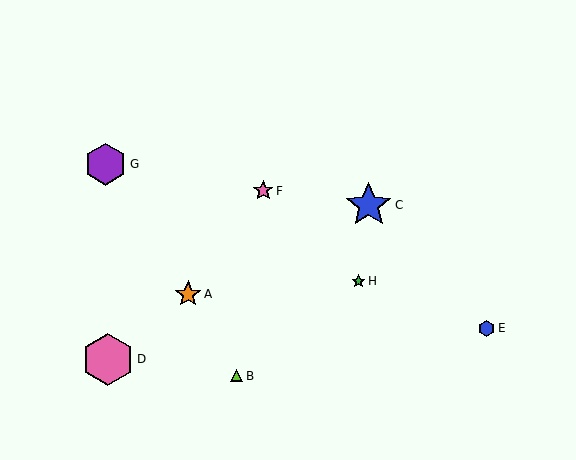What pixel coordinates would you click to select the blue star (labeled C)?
Click at (369, 205) to select the blue star C.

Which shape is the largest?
The pink hexagon (labeled D) is the largest.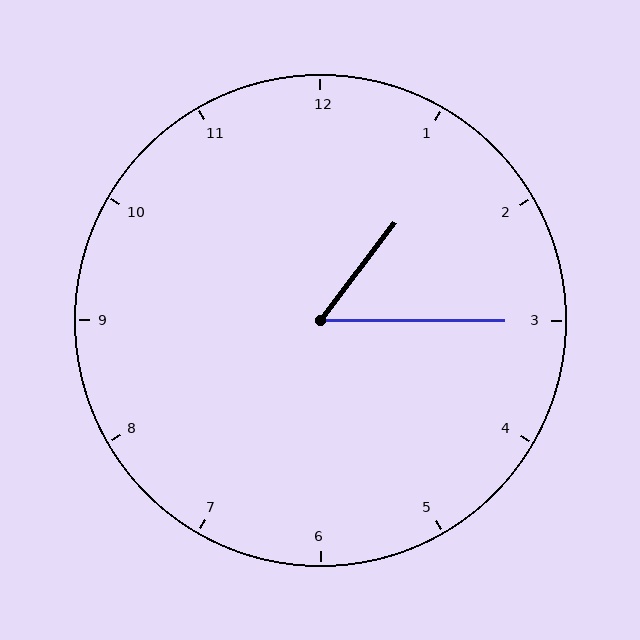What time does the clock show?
1:15.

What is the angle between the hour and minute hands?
Approximately 52 degrees.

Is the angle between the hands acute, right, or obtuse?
It is acute.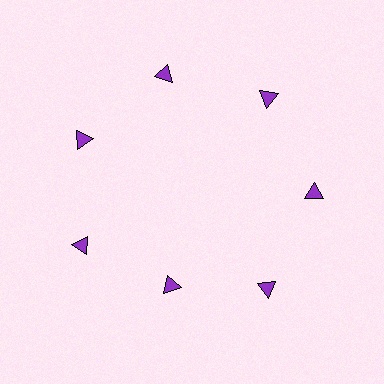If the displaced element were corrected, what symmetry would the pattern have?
It would have 7-fold rotational symmetry — the pattern would map onto itself every 51 degrees.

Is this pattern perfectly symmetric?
No. The 7 purple triangles are arranged in a ring, but one element near the 6 o'clock position is pulled inward toward the center, breaking the 7-fold rotational symmetry.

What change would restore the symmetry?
The symmetry would be restored by moving it outward, back onto the ring so that all 7 triangles sit at equal angles and equal distance from the center.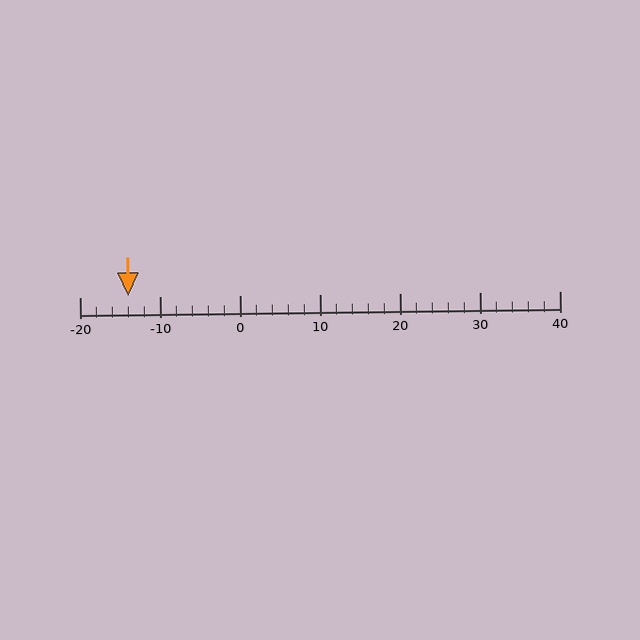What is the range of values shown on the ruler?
The ruler shows values from -20 to 40.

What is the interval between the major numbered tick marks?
The major tick marks are spaced 10 units apart.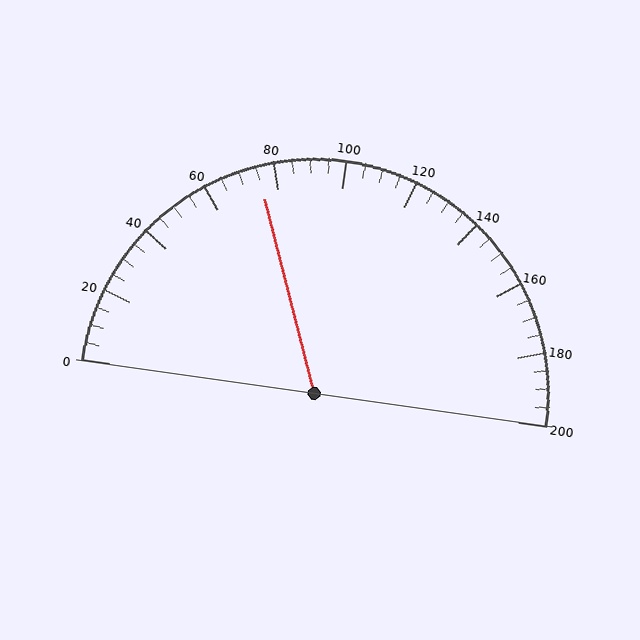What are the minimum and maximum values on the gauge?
The gauge ranges from 0 to 200.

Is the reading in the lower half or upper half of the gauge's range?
The reading is in the lower half of the range (0 to 200).